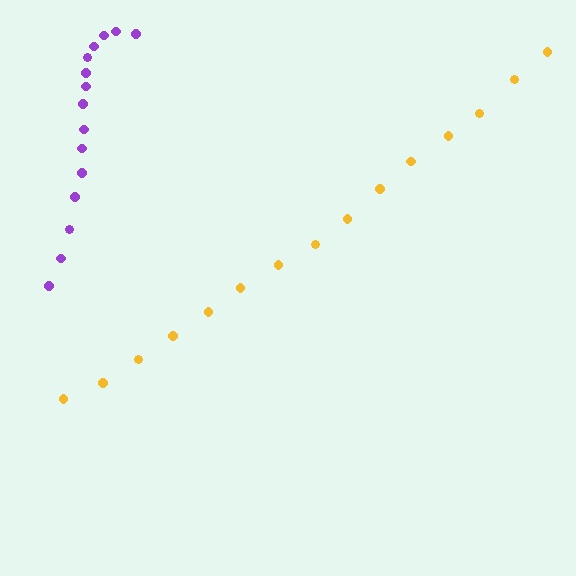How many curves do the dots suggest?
There are 2 distinct paths.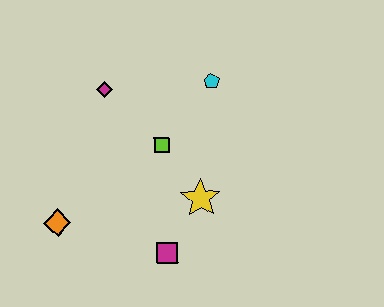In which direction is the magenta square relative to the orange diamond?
The magenta square is to the right of the orange diamond.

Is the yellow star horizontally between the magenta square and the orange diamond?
No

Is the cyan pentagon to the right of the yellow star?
Yes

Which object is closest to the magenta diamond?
The lime square is closest to the magenta diamond.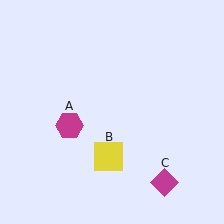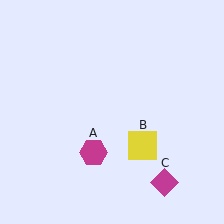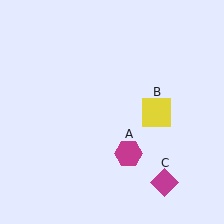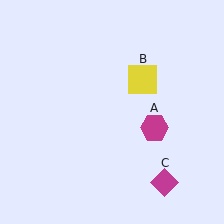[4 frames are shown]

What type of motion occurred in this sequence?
The magenta hexagon (object A), yellow square (object B) rotated counterclockwise around the center of the scene.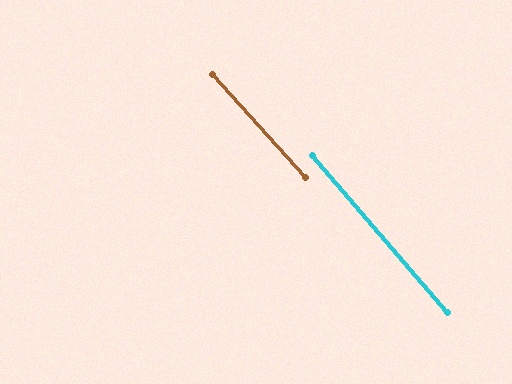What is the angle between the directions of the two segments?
Approximately 2 degrees.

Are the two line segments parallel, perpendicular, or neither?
Parallel — their directions differ by only 1.5°.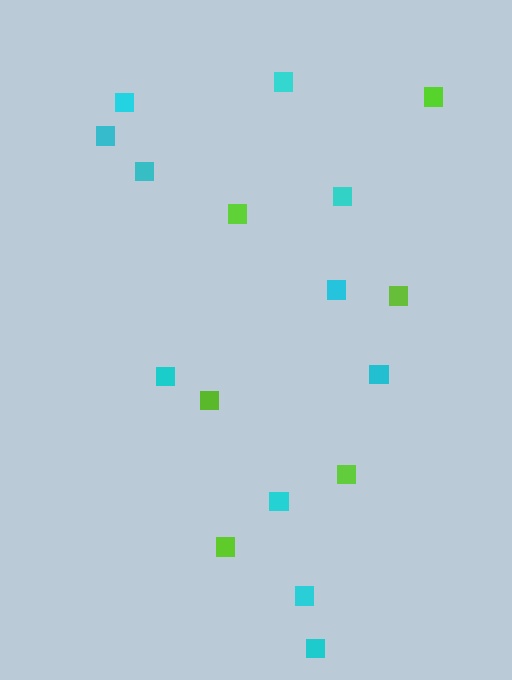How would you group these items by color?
There are 2 groups: one group of cyan squares (11) and one group of lime squares (6).